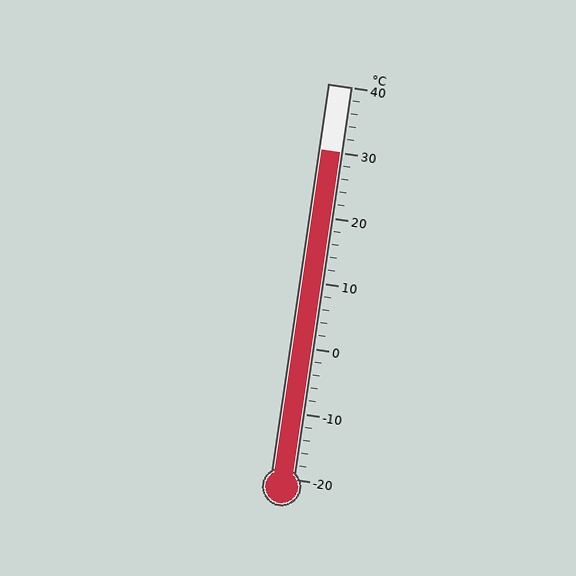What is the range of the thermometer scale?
The thermometer scale ranges from -20°C to 40°C.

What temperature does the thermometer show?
The thermometer shows approximately 30°C.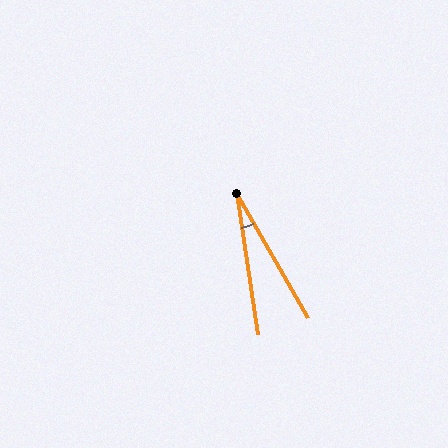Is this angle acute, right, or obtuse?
It is acute.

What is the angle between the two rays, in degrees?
Approximately 21 degrees.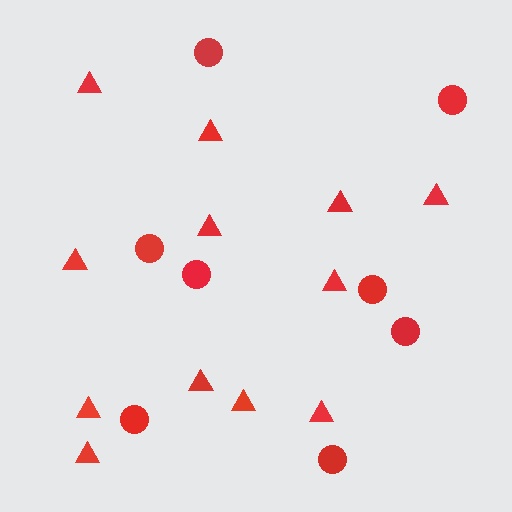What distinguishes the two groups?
There are 2 groups: one group of triangles (12) and one group of circles (8).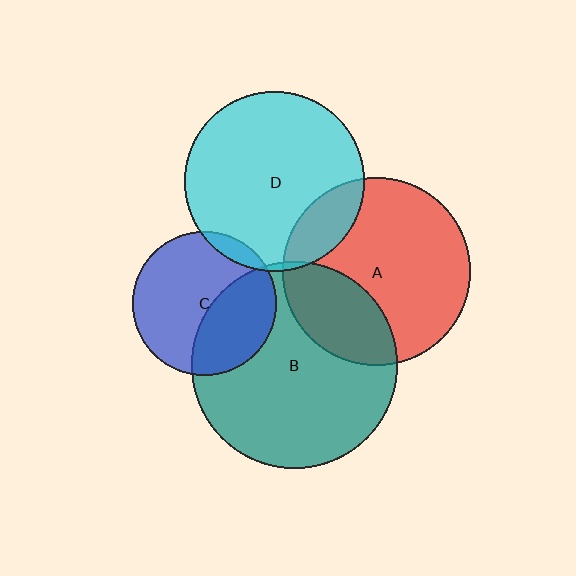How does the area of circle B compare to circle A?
Approximately 1.2 times.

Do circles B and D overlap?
Yes.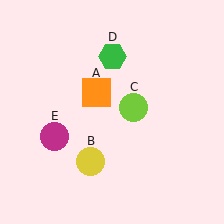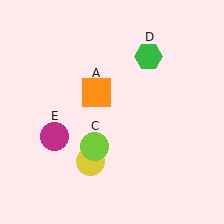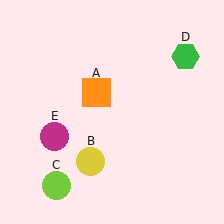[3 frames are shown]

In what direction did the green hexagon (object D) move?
The green hexagon (object D) moved right.